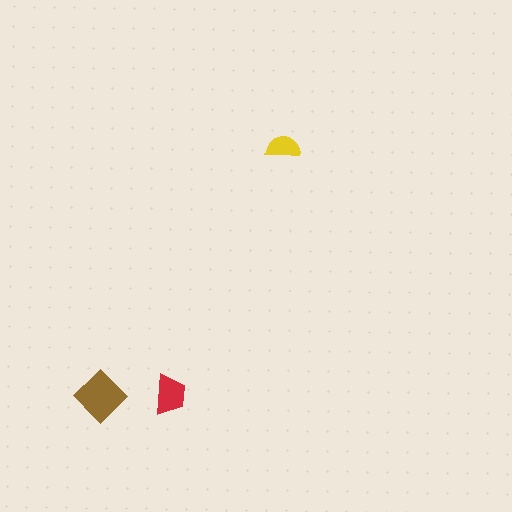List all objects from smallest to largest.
The yellow semicircle, the red trapezoid, the brown diamond.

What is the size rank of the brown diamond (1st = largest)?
1st.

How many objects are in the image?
There are 3 objects in the image.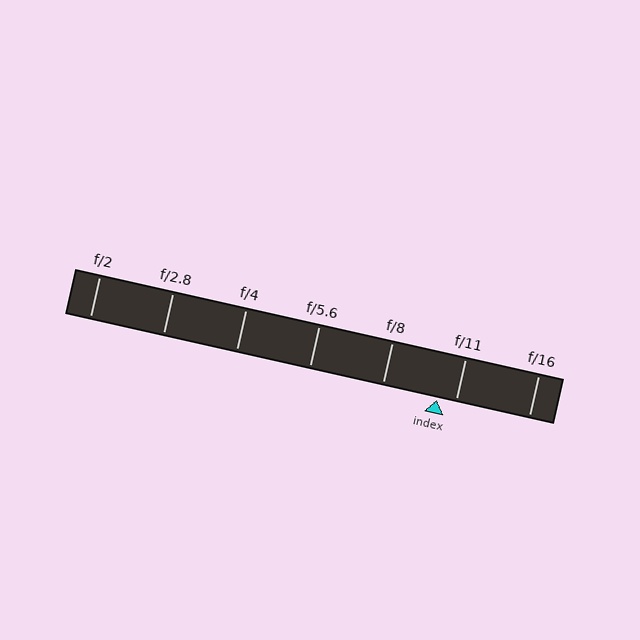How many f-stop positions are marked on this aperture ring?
There are 7 f-stop positions marked.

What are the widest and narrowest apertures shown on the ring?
The widest aperture shown is f/2 and the narrowest is f/16.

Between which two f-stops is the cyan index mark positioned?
The index mark is between f/8 and f/11.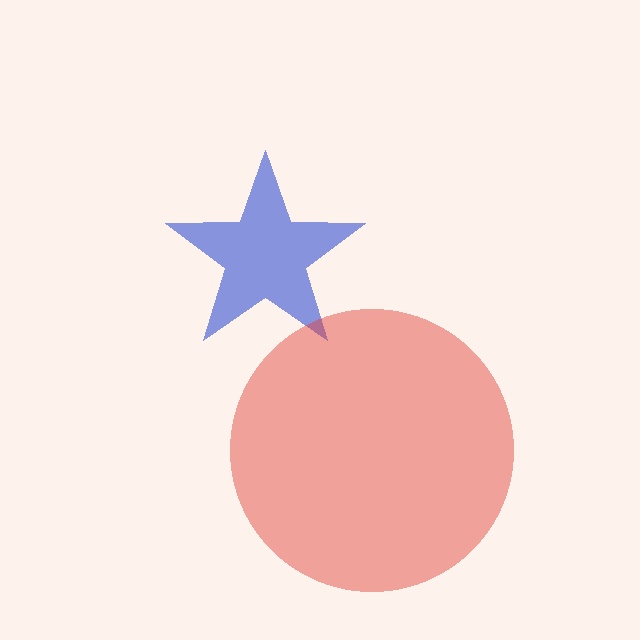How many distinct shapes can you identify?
There are 2 distinct shapes: a blue star, a red circle.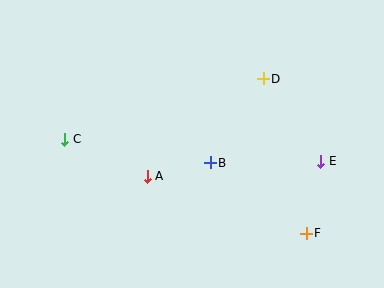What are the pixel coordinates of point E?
Point E is at (321, 161).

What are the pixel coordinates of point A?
Point A is at (147, 176).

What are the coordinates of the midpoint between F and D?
The midpoint between F and D is at (285, 156).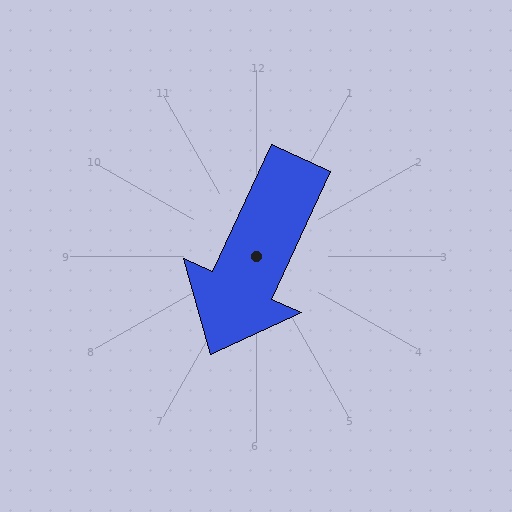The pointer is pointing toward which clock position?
Roughly 7 o'clock.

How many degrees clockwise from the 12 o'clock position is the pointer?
Approximately 205 degrees.